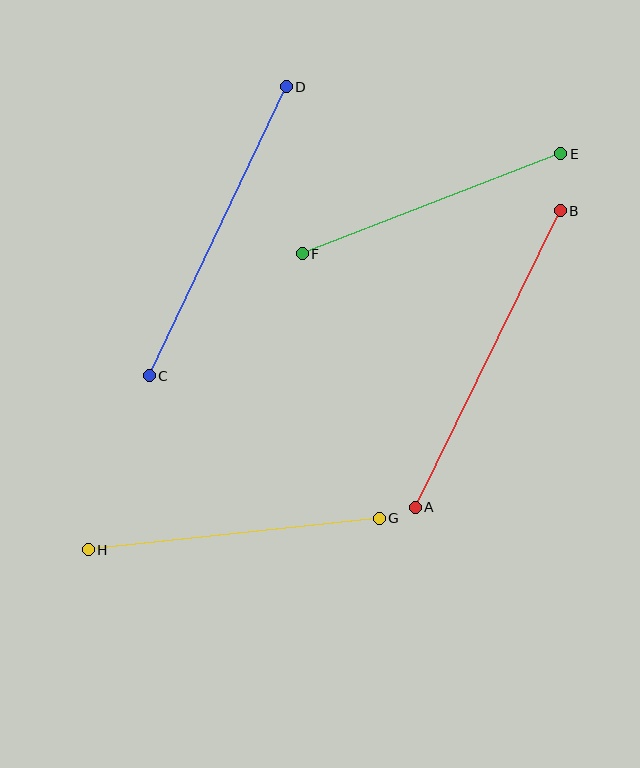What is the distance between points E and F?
The distance is approximately 277 pixels.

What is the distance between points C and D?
The distance is approximately 320 pixels.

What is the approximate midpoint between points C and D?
The midpoint is at approximately (218, 231) pixels.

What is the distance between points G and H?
The distance is approximately 293 pixels.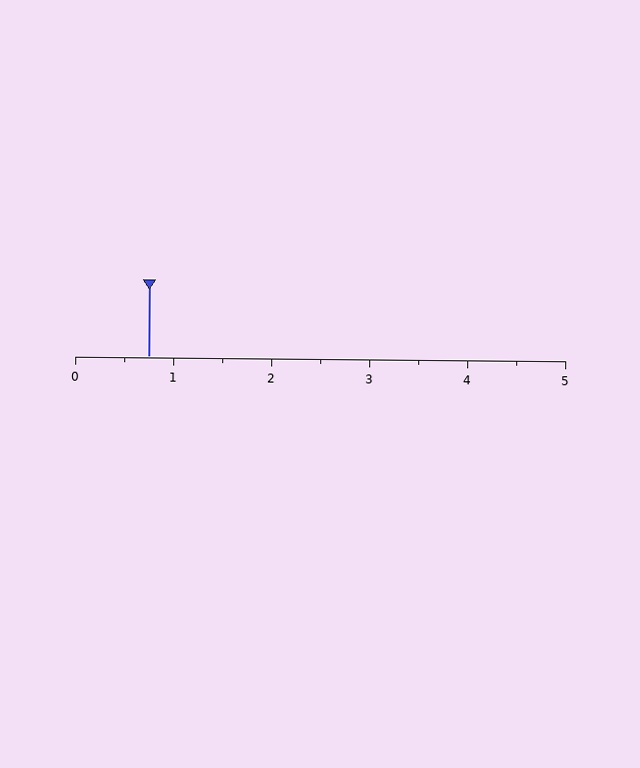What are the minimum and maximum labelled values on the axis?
The axis runs from 0 to 5.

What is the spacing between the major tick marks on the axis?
The major ticks are spaced 1 apart.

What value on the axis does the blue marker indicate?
The marker indicates approximately 0.8.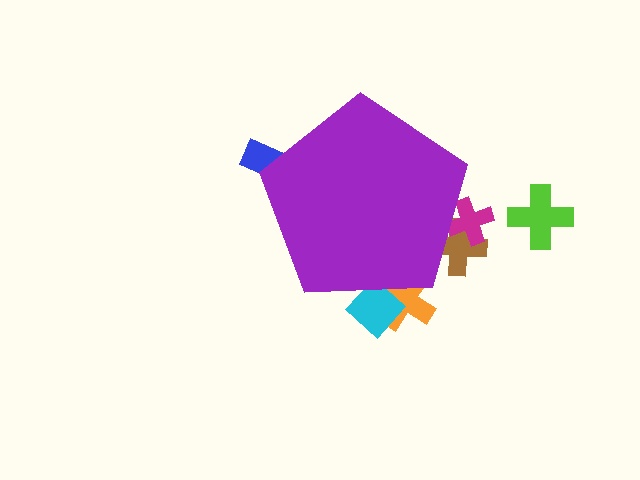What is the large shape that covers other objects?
A purple pentagon.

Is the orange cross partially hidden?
Yes, the orange cross is partially hidden behind the purple pentagon.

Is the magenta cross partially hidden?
Yes, the magenta cross is partially hidden behind the purple pentagon.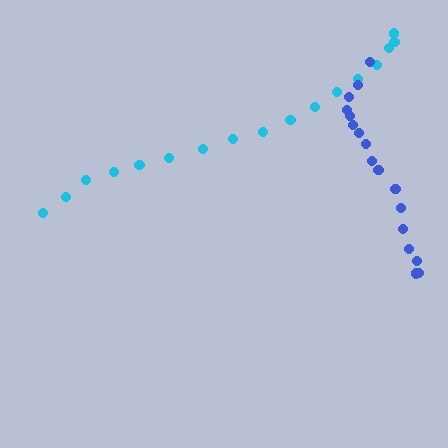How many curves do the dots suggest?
There are 2 distinct paths.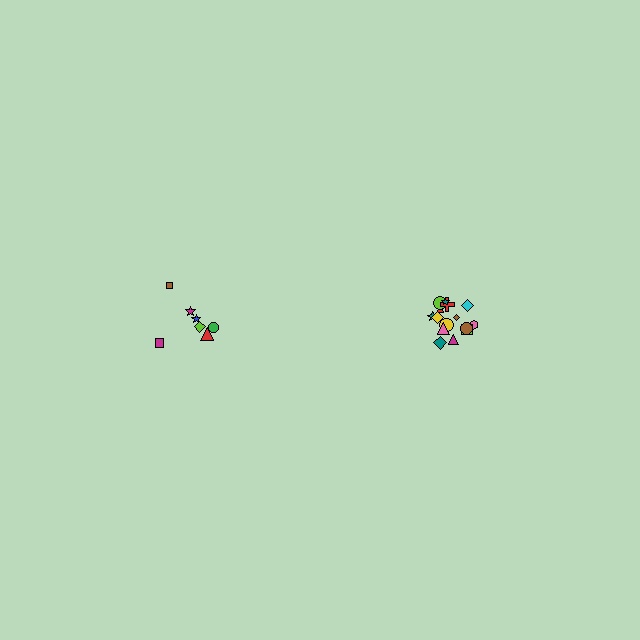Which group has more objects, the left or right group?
The right group.